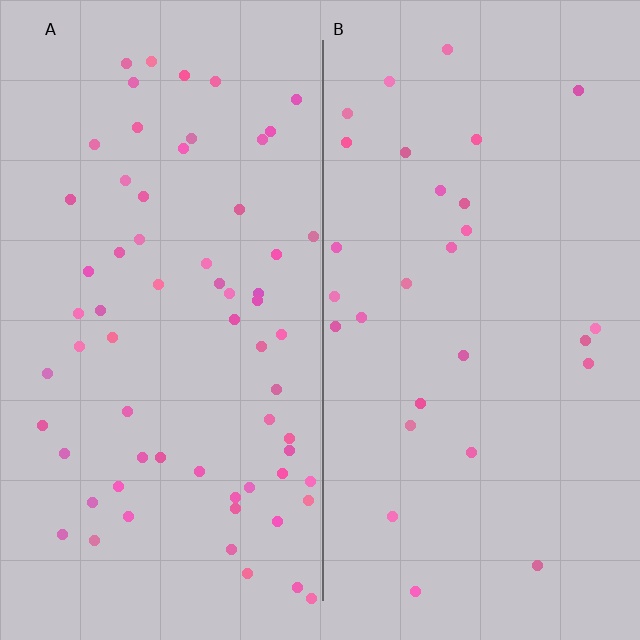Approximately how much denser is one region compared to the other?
Approximately 2.3× — region A over region B.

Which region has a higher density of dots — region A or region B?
A (the left).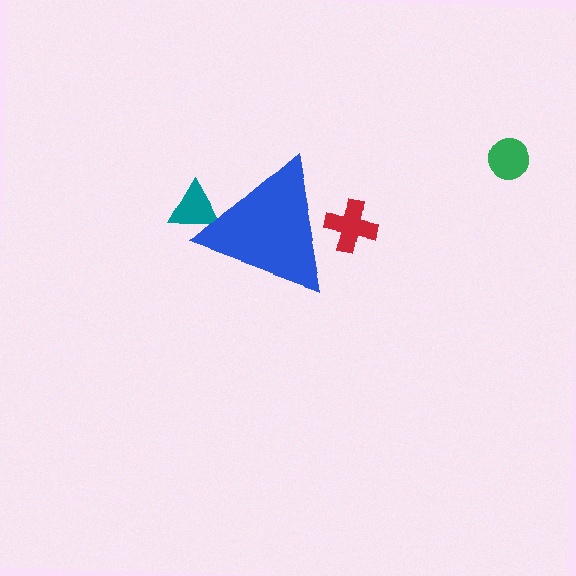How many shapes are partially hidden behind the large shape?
2 shapes are partially hidden.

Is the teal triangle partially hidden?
Yes, the teal triangle is partially hidden behind the blue triangle.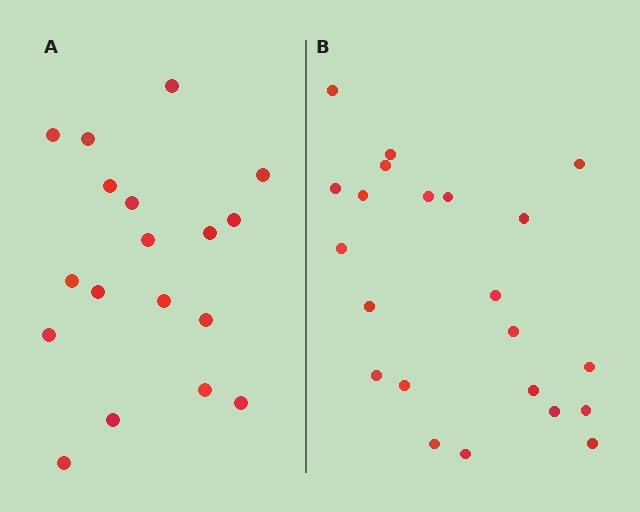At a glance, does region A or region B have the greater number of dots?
Region B (the right region) has more dots.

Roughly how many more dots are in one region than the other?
Region B has about 4 more dots than region A.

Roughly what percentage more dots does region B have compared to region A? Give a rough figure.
About 20% more.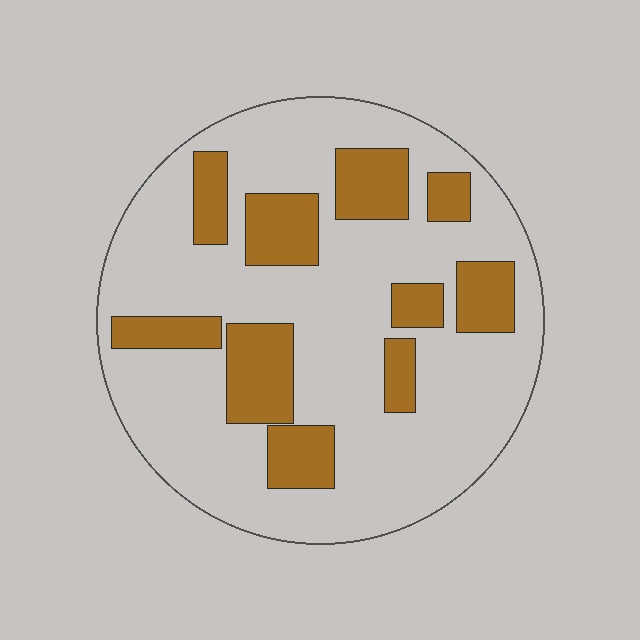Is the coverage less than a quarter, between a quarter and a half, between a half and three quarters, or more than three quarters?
Between a quarter and a half.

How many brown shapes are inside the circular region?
10.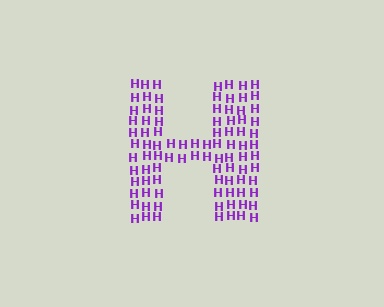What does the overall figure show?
The overall figure shows the letter H.